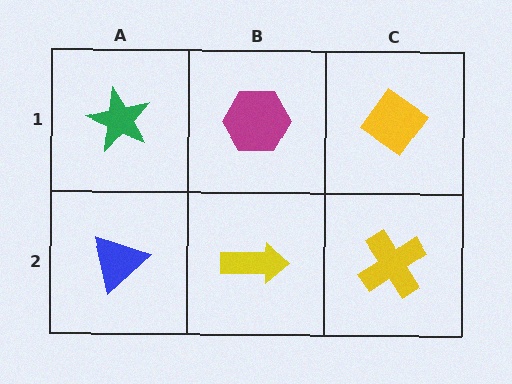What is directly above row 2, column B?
A magenta hexagon.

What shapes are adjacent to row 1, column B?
A yellow arrow (row 2, column B), a green star (row 1, column A), a yellow diamond (row 1, column C).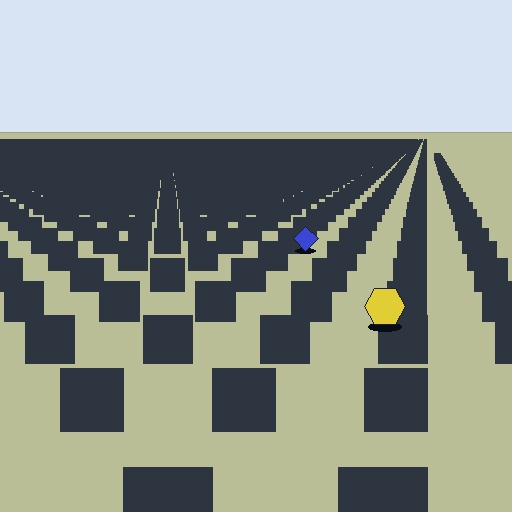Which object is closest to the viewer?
The yellow hexagon is closest. The texture marks near it are larger and more spread out.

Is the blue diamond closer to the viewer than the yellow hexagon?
No. The yellow hexagon is closer — you can tell from the texture gradient: the ground texture is coarser near it.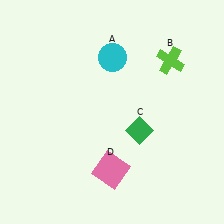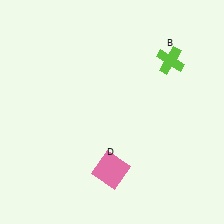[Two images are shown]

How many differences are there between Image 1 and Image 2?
There are 2 differences between the two images.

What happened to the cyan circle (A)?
The cyan circle (A) was removed in Image 2. It was in the top-right area of Image 1.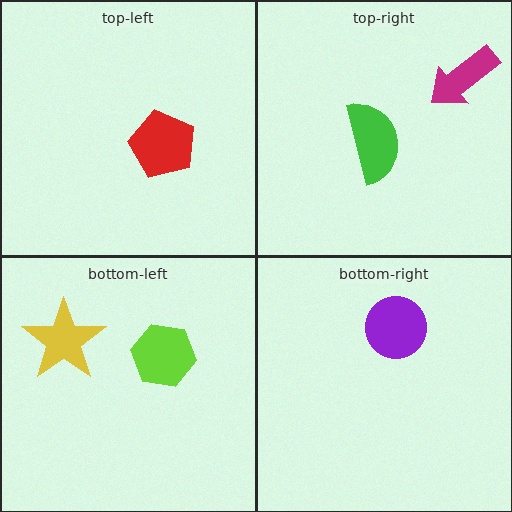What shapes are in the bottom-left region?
The yellow star, the lime hexagon.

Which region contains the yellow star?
The bottom-left region.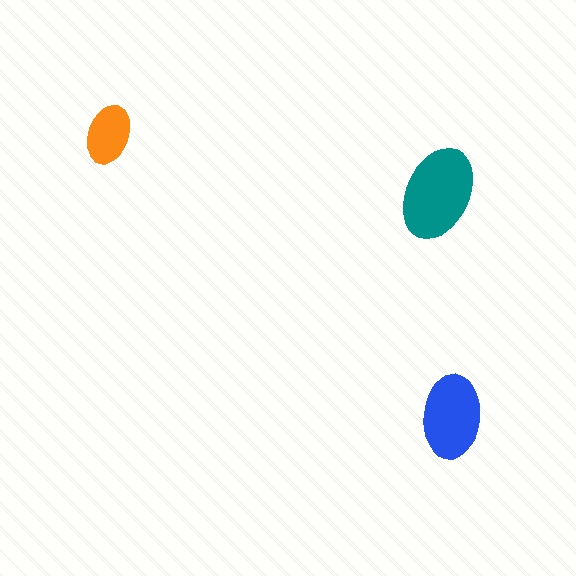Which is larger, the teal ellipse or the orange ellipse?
The teal one.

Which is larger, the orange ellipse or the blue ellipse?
The blue one.